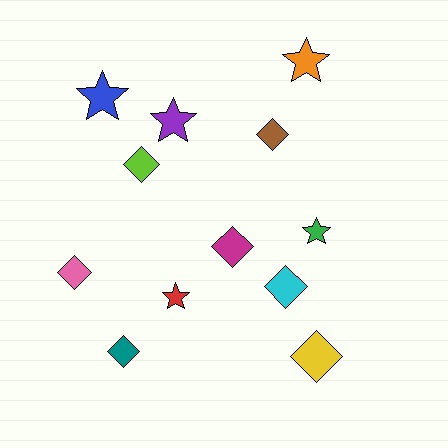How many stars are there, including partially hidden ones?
There are 5 stars.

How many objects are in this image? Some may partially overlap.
There are 12 objects.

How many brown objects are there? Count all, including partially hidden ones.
There is 1 brown object.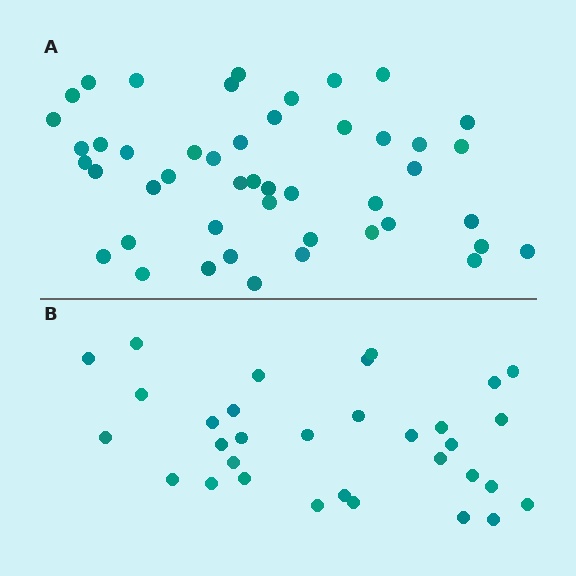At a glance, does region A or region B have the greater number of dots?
Region A (the top region) has more dots.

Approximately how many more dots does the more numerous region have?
Region A has approximately 15 more dots than region B.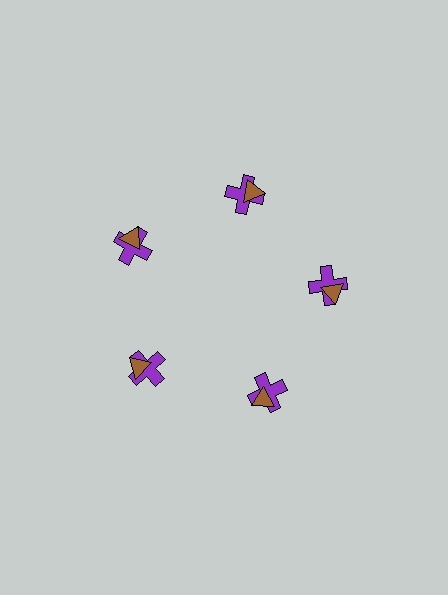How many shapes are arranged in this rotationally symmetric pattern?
There are 10 shapes, arranged in 5 groups of 2.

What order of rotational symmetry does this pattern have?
This pattern has 5-fold rotational symmetry.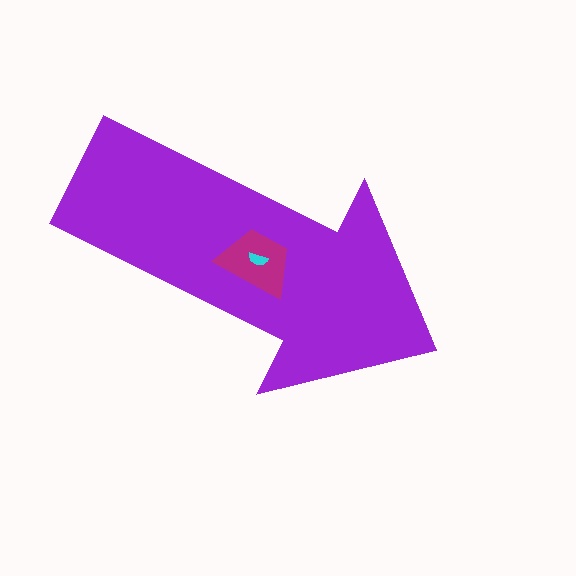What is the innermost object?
The cyan semicircle.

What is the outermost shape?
The purple arrow.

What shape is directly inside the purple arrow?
The magenta trapezoid.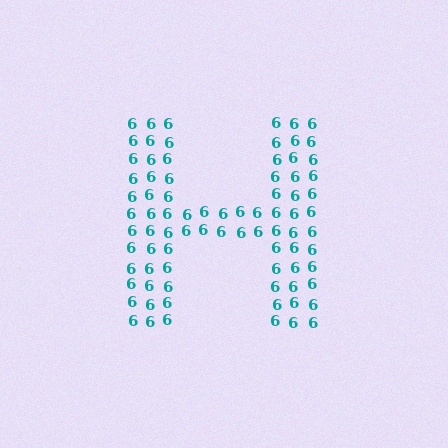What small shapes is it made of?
It is made of small digit 6's.